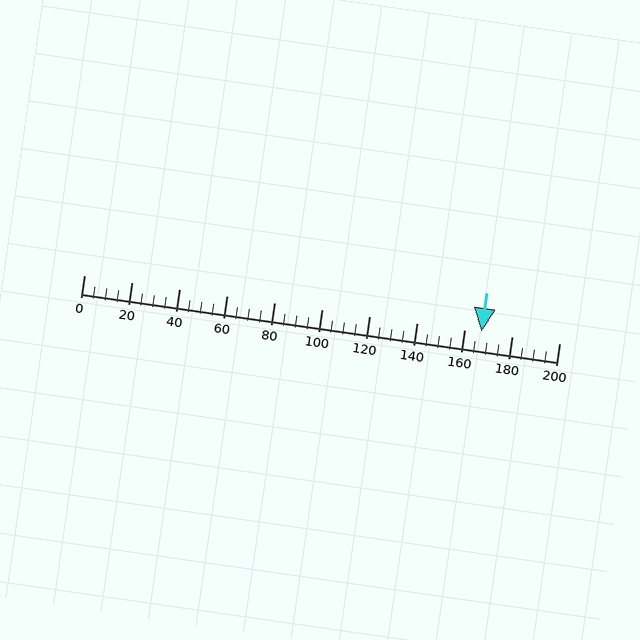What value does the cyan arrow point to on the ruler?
The cyan arrow points to approximately 167.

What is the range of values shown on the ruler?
The ruler shows values from 0 to 200.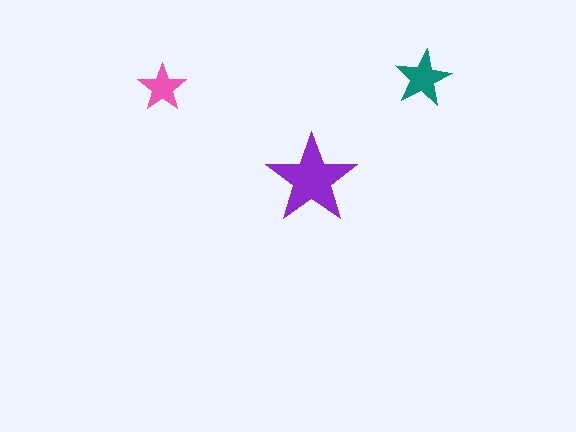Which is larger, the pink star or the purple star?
The purple one.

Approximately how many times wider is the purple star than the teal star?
About 1.5 times wider.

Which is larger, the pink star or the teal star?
The teal one.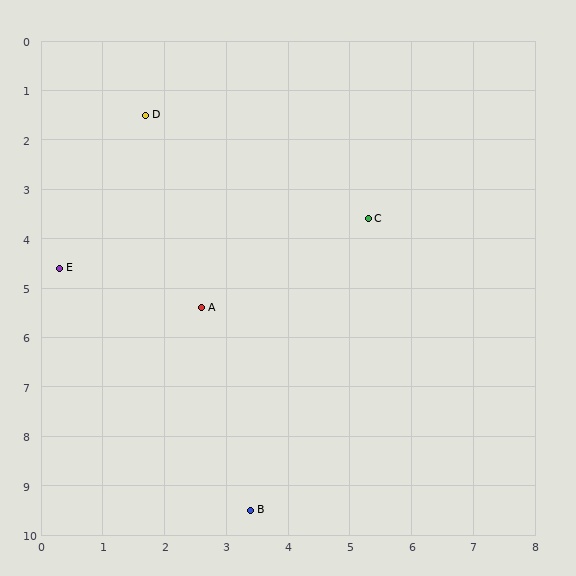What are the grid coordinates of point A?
Point A is at approximately (2.6, 5.4).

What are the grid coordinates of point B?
Point B is at approximately (3.4, 9.5).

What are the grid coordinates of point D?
Point D is at approximately (1.7, 1.5).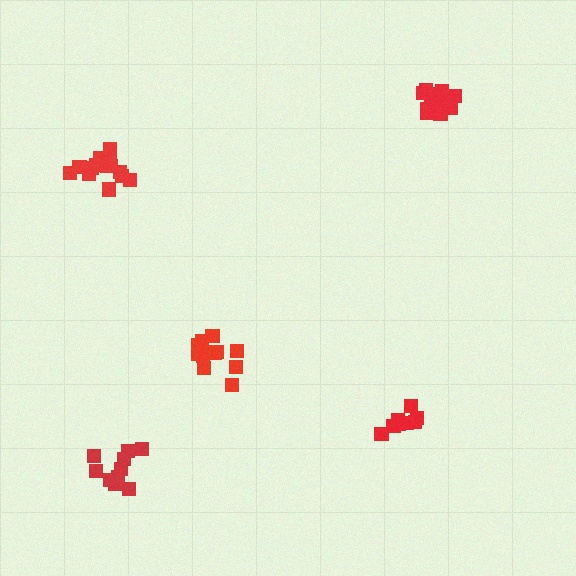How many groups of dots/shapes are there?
There are 5 groups.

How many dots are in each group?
Group 1: 8 dots, Group 2: 14 dots, Group 3: 10 dots, Group 4: 13 dots, Group 5: 14 dots (59 total).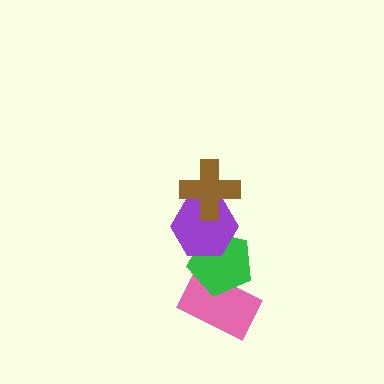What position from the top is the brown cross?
The brown cross is 1st from the top.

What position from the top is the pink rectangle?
The pink rectangle is 4th from the top.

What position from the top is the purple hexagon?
The purple hexagon is 2nd from the top.